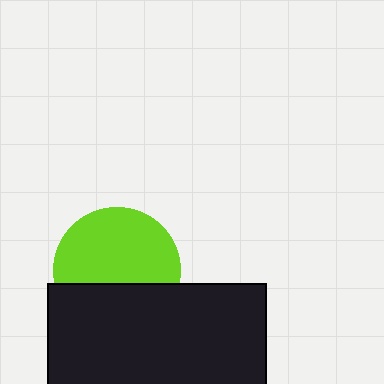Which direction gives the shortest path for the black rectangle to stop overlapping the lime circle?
Moving down gives the shortest separation.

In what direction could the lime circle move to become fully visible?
The lime circle could move up. That would shift it out from behind the black rectangle entirely.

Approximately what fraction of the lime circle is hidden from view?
Roughly 37% of the lime circle is hidden behind the black rectangle.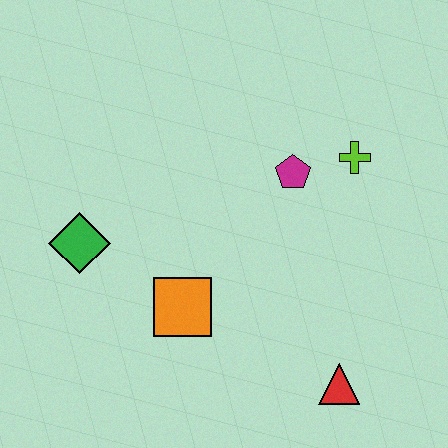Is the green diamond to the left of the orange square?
Yes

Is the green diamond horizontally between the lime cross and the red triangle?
No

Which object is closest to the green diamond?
The orange square is closest to the green diamond.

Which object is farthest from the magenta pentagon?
The green diamond is farthest from the magenta pentagon.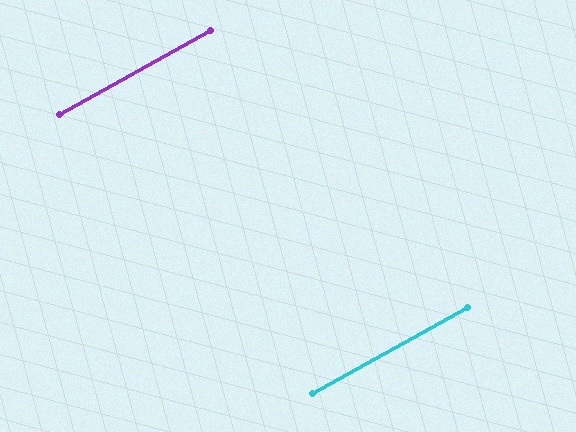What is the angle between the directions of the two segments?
Approximately 0 degrees.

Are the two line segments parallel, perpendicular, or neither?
Parallel — their directions differ by only 0.1°.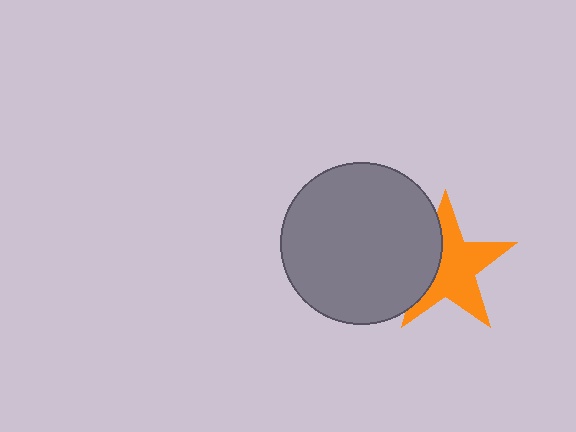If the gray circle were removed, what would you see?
You would see the complete orange star.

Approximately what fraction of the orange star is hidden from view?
Roughly 33% of the orange star is hidden behind the gray circle.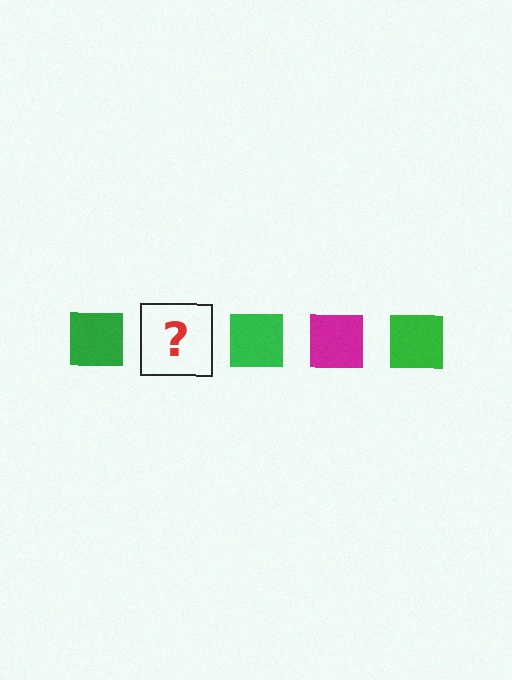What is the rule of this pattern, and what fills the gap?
The rule is that the pattern cycles through green, magenta squares. The gap should be filled with a magenta square.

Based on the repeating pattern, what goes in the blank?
The blank should be a magenta square.